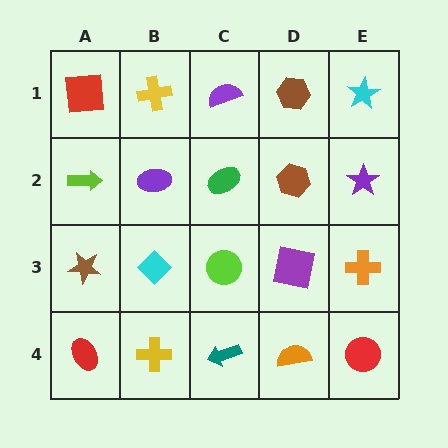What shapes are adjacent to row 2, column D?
A brown hexagon (row 1, column D), a purple square (row 3, column D), a green ellipse (row 2, column C), a purple star (row 2, column E).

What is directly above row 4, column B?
A cyan diamond.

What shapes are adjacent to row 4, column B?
A cyan diamond (row 3, column B), a red ellipse (row 4, column A), a teal arrow (row 4, column C).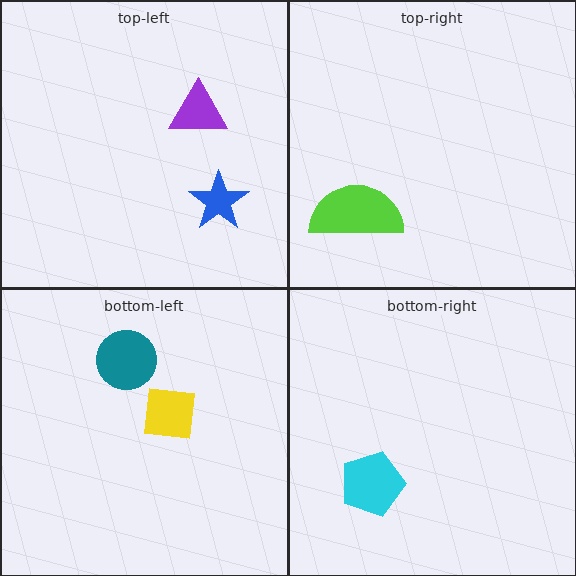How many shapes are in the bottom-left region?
2.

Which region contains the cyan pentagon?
The bottom-right region.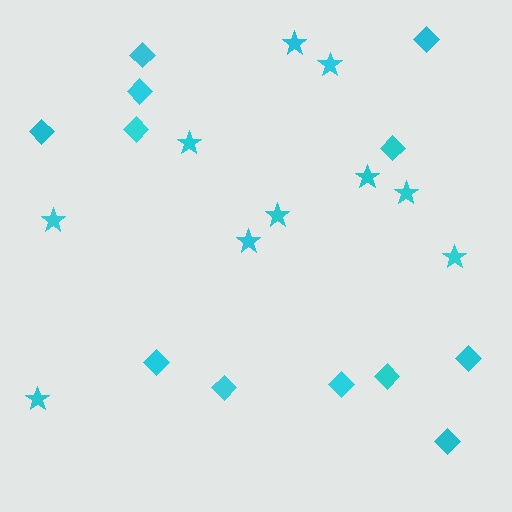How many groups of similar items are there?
There are 2 groups: one group of diamonds (12) and one group of stars (10).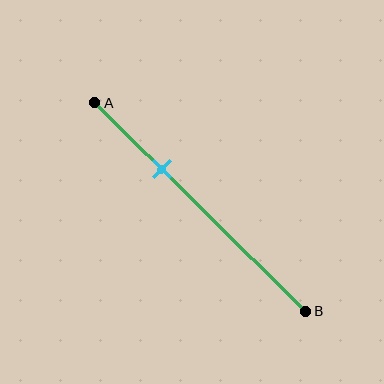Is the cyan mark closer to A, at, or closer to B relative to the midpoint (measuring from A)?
The cyan mark is closer to point A than the midpoint of segment AB.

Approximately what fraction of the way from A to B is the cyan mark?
The cyan mark is approximately 30% of the way from A to B.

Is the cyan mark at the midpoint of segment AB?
No, the mark is at about 30% from A, not at the 50% midpoint.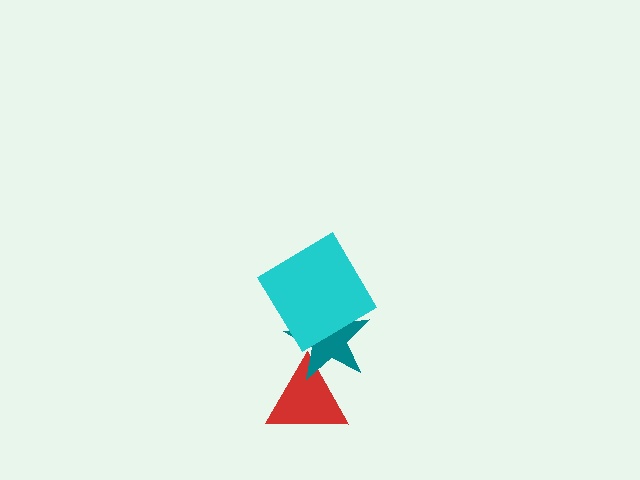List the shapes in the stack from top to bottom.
From top to bottom: the cyan diamond, the teal star, the red triangle.